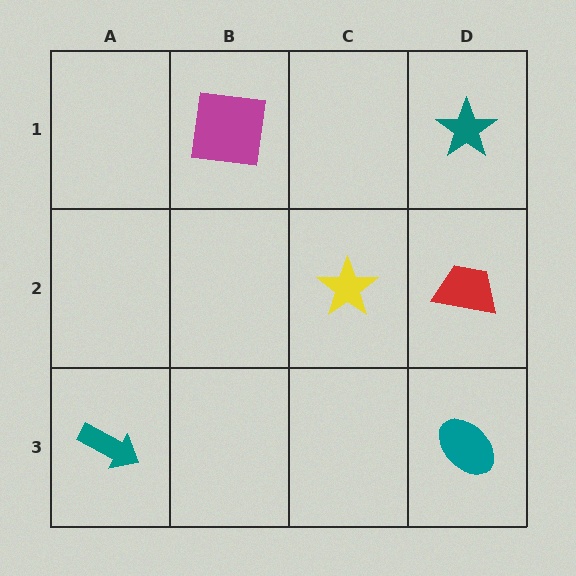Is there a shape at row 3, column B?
No, that cell is empty.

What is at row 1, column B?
A magenta square.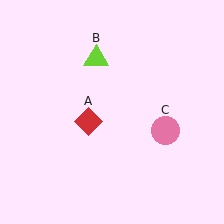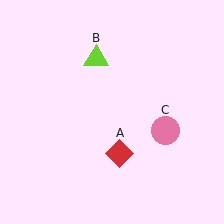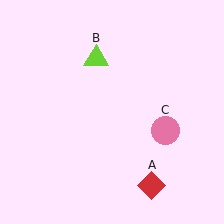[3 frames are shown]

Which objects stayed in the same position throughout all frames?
Lime triangle (object B) and pink circle (object C) remained stationary.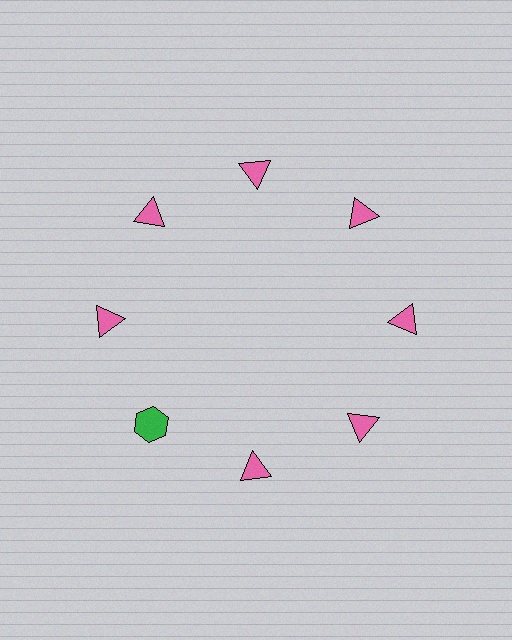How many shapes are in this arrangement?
There are 8 shapes arranged in a ring pattern.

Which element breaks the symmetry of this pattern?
The green hexagon at roughly the 8 o'clock position breaks the symmetry. All other shapes are pink triangles.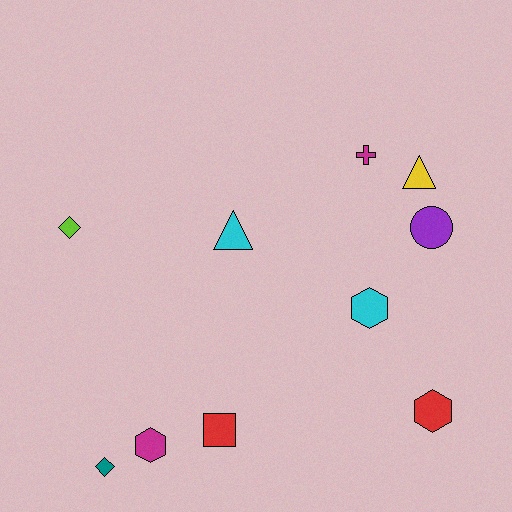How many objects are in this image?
There are 10 objects.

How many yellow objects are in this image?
There is 1 yellow object.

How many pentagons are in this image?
There are no pentagons.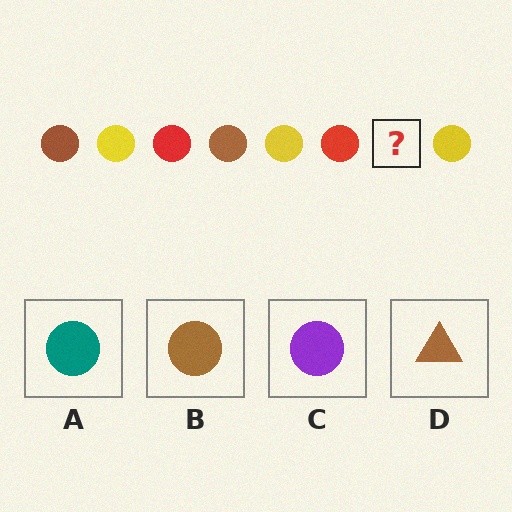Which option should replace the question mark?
Option B.